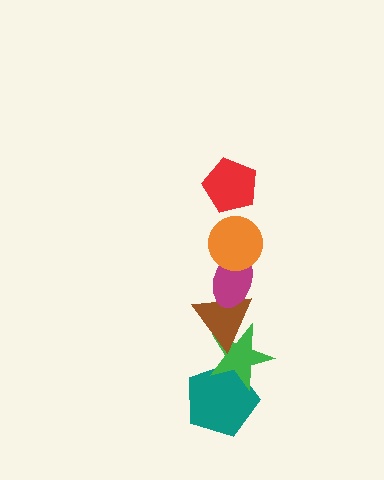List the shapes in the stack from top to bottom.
From top to bottom: the red pentagon, the orange circle, the magenta ellipse, the brown triangle, the green star, the teal pentagon.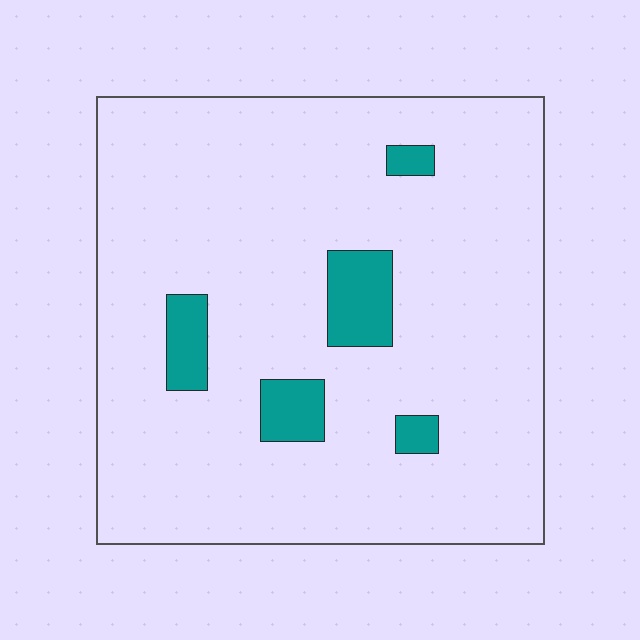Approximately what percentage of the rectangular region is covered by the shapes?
Approximately 10%.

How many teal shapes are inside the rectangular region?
5.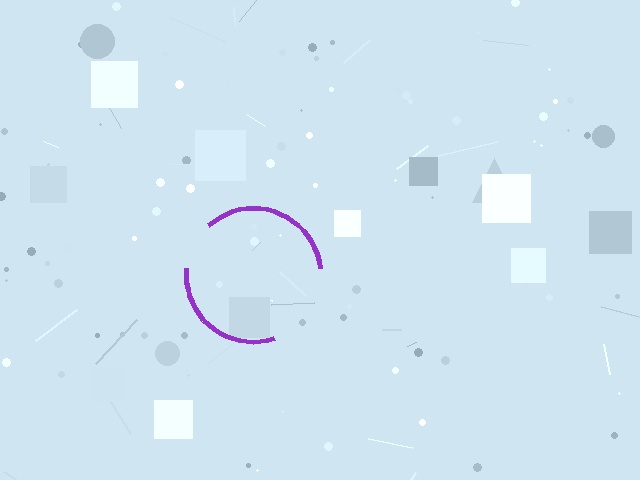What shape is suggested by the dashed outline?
The dashed outline suggests a circle.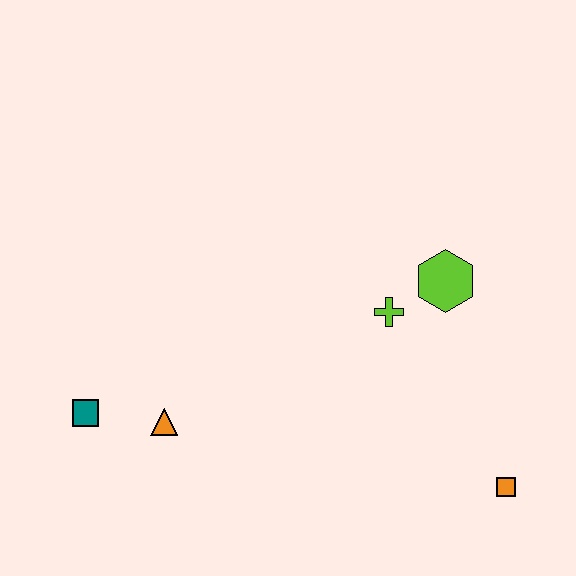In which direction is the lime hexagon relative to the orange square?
The lime hexagon is above the orange square.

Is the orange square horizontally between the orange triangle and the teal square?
No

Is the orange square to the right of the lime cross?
Yes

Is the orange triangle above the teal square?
No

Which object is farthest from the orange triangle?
The orange square is farthest from the orange triangle.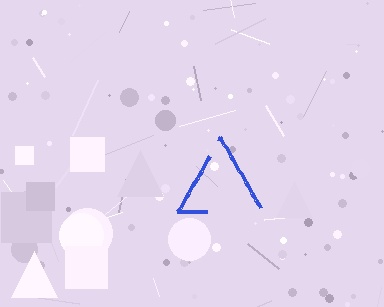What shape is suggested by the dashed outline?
The dashed outline suggests a triangle.